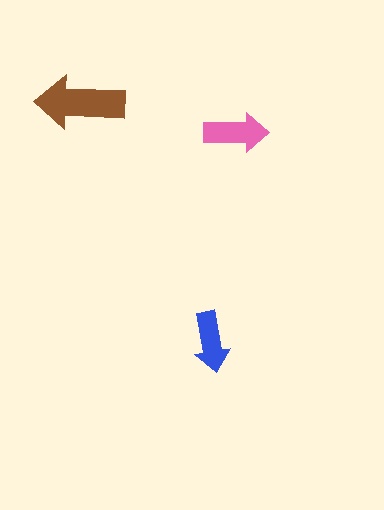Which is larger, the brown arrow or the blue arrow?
The brown one.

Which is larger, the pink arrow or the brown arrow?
The brown one.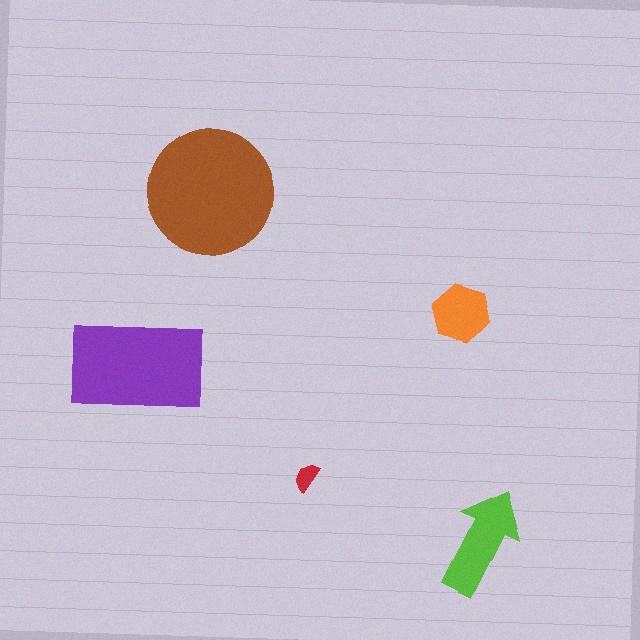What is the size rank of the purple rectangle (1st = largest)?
2nd.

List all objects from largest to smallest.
The brown circle, the purple rectangle, the lime arrow, the orange hexagon, the red semicircle.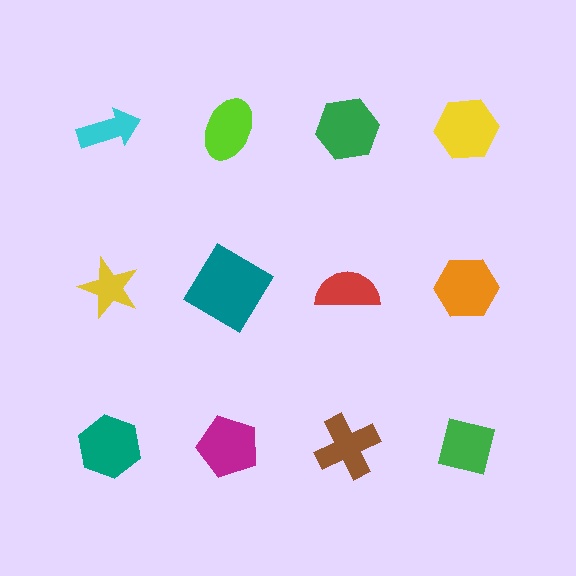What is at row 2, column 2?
A teal diamond.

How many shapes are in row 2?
4 shapes.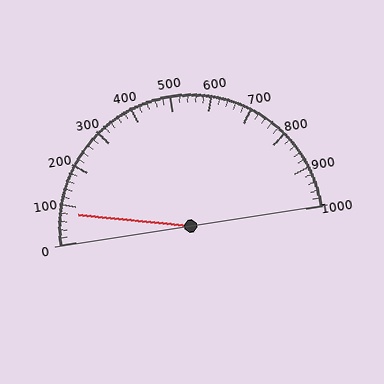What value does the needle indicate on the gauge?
The needle indicates approximately 80.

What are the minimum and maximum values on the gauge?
The gauge ranges from 0 to 1000.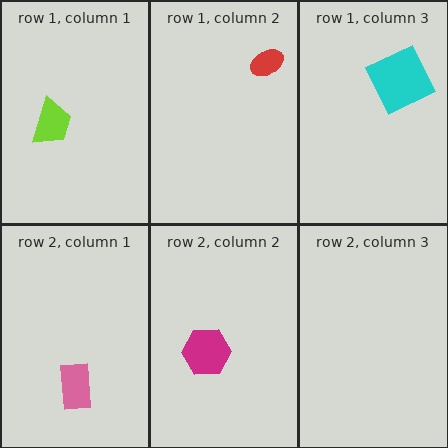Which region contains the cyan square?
The row 1, column 3 region.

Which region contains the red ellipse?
The row 1, column 2 region.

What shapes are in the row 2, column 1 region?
The pink rectangle.